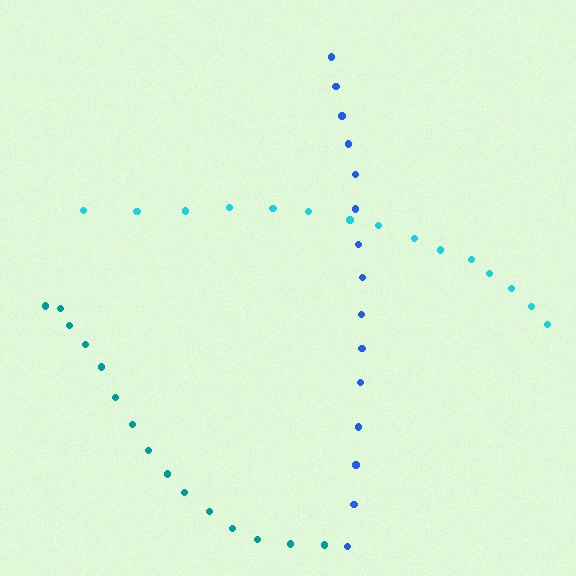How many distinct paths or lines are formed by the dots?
There are 3 distinct paths.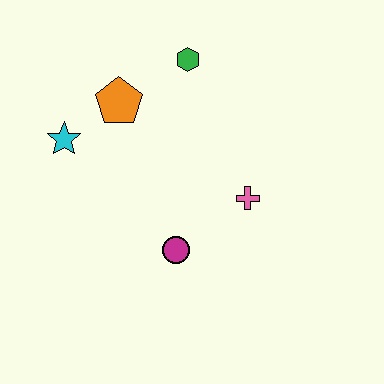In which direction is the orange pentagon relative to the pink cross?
The orange pentagon is to the left of the pink cross.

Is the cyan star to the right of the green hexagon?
No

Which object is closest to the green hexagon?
The orange pentagon is closest to the green hexagon.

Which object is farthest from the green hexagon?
The magenta circle is farthest from the green hexagon.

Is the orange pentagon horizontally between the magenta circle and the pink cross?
No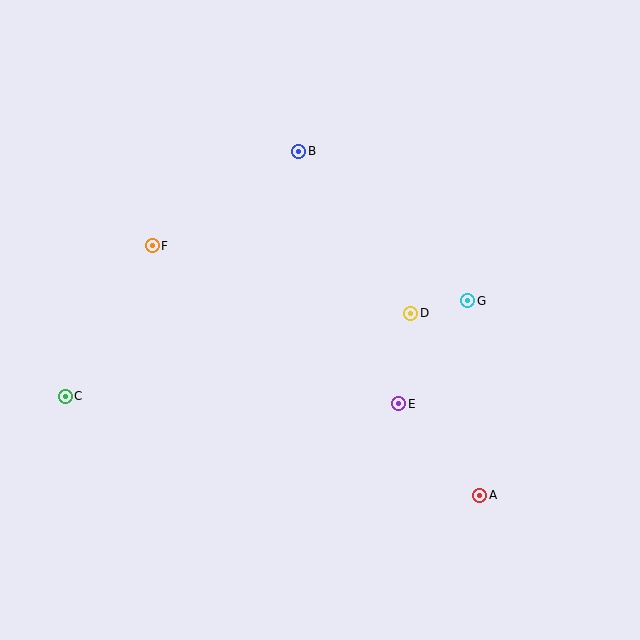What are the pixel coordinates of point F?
Point F is at (152, 246).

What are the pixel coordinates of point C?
Point C is at (65, 396).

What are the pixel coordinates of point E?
Point E is at (399, 404).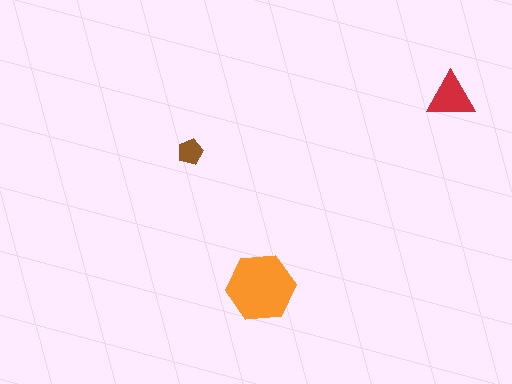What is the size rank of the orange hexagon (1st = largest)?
1st.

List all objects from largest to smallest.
The orange hexagon, the red triangle, the brown pentagon.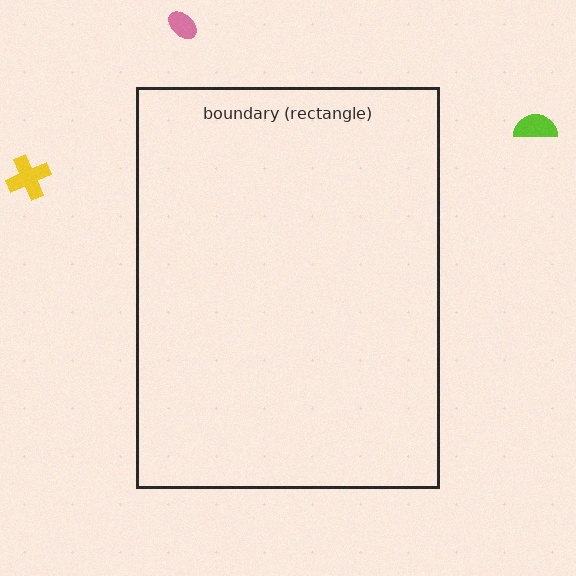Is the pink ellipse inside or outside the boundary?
Outside.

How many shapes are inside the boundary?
0 inside, 3 outside.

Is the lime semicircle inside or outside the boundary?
Outside.